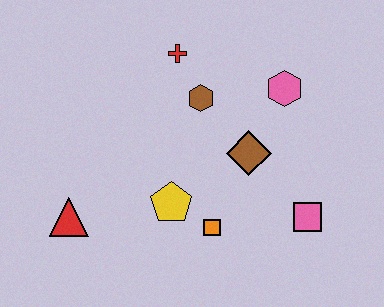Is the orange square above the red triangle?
No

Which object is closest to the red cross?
The brown hexagon is closest to the red cross.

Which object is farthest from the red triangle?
The pink hexagon is farthest from the red triangle.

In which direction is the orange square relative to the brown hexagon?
The orange square is below the brown hexagon.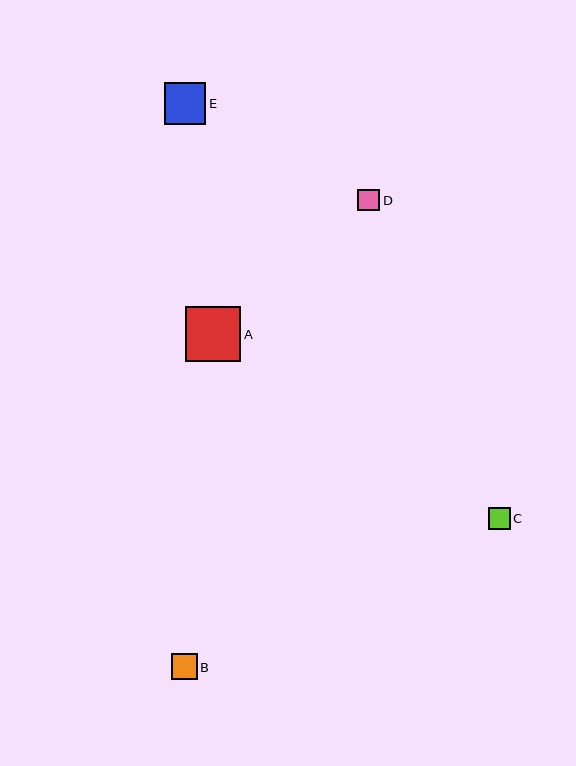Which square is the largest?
Square A is the largest with a size of approximately 55 pixels.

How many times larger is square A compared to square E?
Square A is approximately 1.3 times the size of square E.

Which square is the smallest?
Square D is the smallest with a size of approximately 22 pixels.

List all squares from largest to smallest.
From largest to smallest: A, E, B, C, D.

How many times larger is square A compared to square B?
Square A is approximately 2.1 times the size of square B.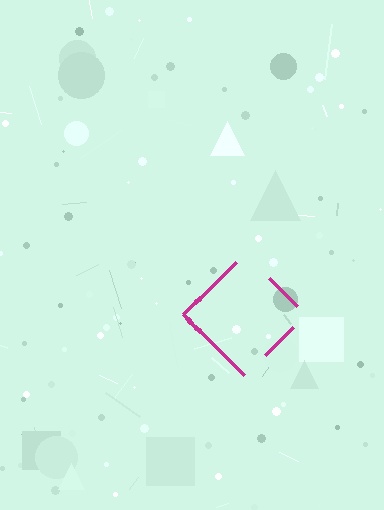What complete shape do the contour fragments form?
The contour fragments form a diamond.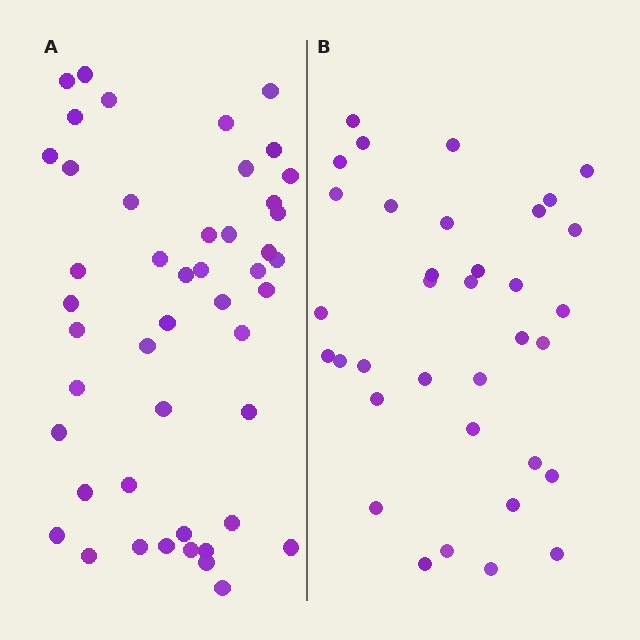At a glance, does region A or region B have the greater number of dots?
Region A (the left region) has more dots.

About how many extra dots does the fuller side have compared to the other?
Region A has roughly 12 or so more dots than region B.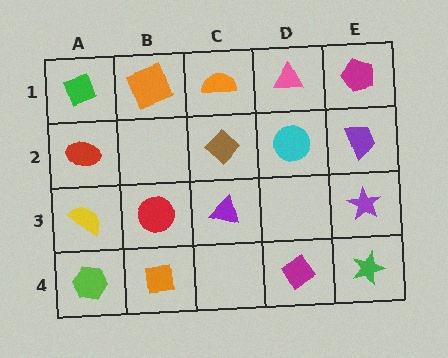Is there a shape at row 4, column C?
No, that cell is empty.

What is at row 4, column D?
A magenta diamond.